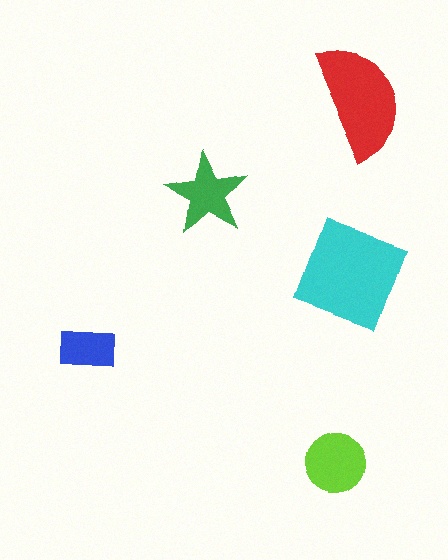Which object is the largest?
The cyan square.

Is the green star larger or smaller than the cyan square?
Smaller.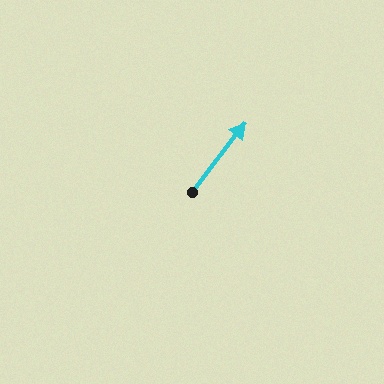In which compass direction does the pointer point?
Northeast.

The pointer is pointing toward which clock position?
Roughly 1 o'clock.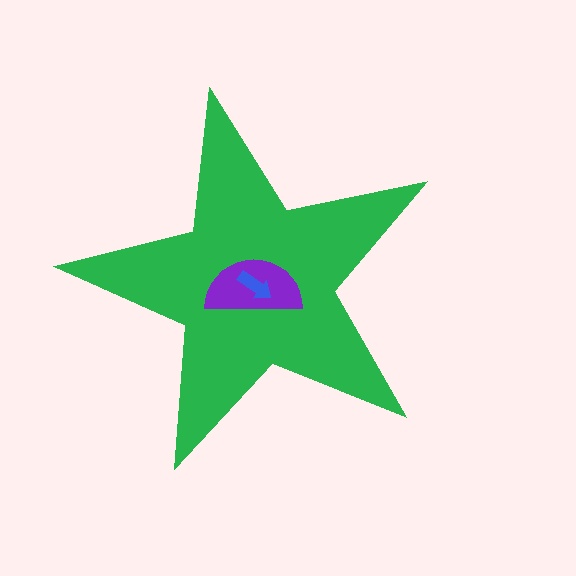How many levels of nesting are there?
3.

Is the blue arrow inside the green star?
Yes.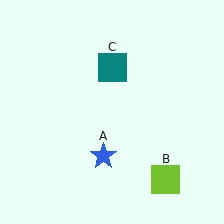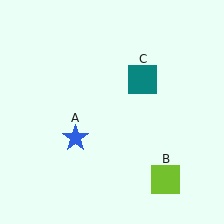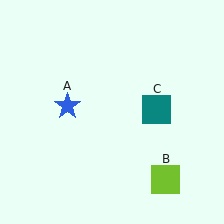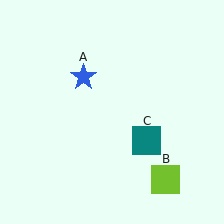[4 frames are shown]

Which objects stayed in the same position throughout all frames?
Lime square (object B) remained stationary.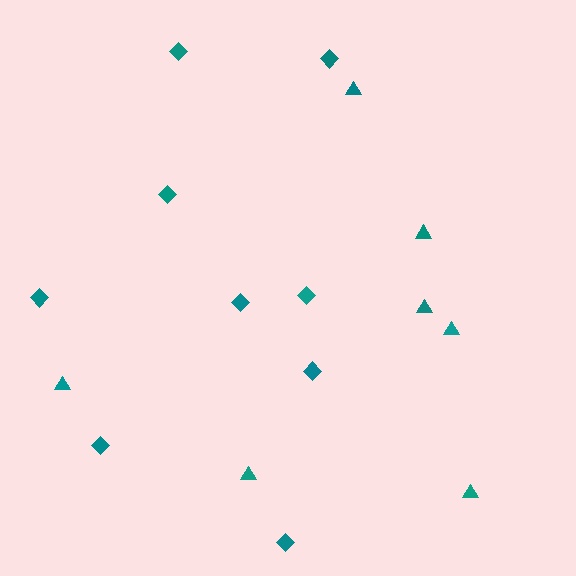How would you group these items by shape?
There are 2 groups: one group of triangles (7) and one group of diamonds (9).